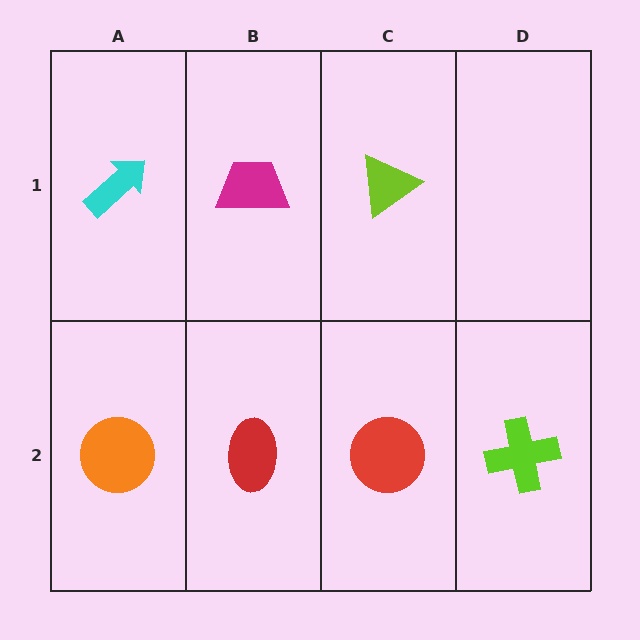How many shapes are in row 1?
3 shapes.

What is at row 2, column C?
A red circle.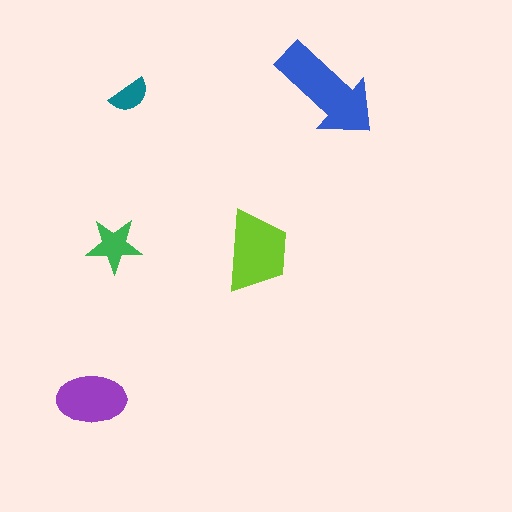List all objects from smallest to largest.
The teal semicircle, the green star, the purple ellipse, the lime trapezoid, the blue arrow.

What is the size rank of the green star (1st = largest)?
4th.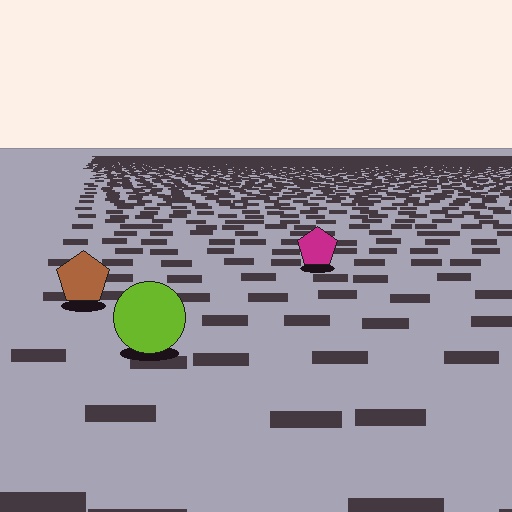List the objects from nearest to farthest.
From nearest to farthest: the lime circle, the brown pentagon, the magenta pentagon.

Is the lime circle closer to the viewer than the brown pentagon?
Yes. The lime circle is closer — you can tell from the texture gradient: the ground texture is coarser near it.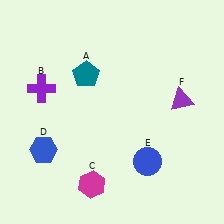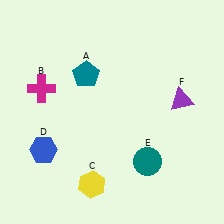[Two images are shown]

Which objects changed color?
B changed from purple to magenta. C changed from magenta to yellow. E changed from blue to teal.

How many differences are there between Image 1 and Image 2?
There are 3 differences between the two images.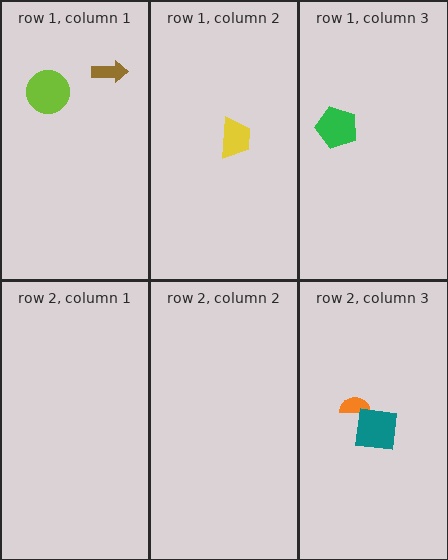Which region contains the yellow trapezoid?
The row 1, column 2 region.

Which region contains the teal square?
The row 2, column 3 region.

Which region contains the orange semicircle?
The row 2, column 3 region.